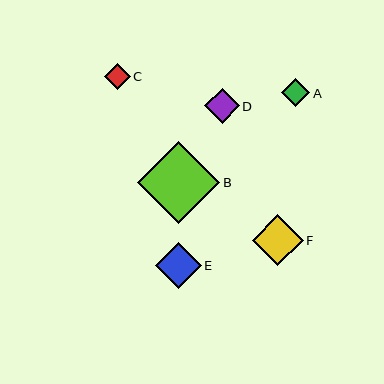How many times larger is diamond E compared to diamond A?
Diamond E is approximately 1.6 times the size of diamond A.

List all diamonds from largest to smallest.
From largest to smallest: B, F, E, D, A, C.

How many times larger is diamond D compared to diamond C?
Diamond D is approximately 1.3 times the size of diamond C.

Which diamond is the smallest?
Diamond C is the smallest with a size of approximately 26 pixels.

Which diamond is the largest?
Diamond B is the largest with a size of approximately 82 pixels.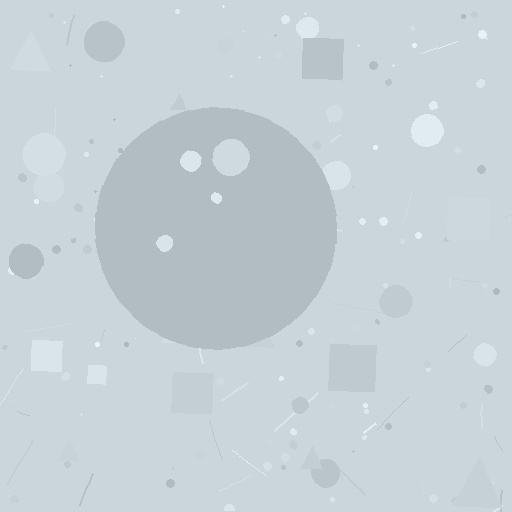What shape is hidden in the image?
A circle is hidden in the image.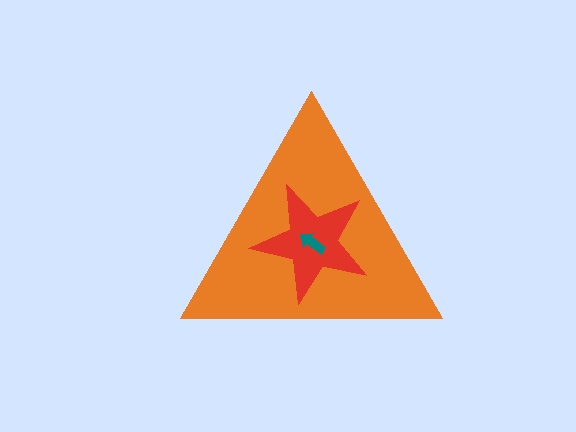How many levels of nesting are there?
3.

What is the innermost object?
The teal arrow.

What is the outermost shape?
The orange triangle.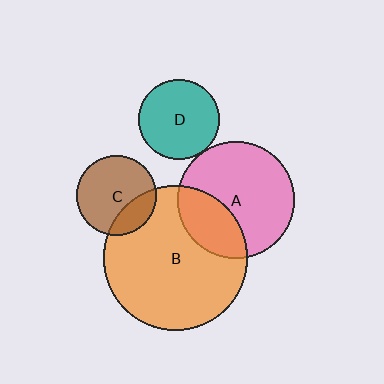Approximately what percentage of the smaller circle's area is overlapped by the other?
Approximately 30%.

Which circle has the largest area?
Circle B (orange).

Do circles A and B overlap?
Yes.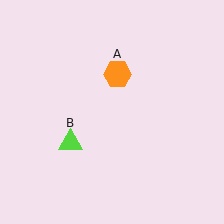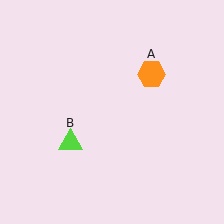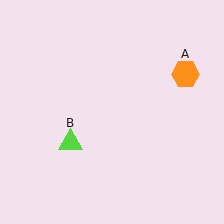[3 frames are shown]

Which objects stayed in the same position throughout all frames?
Lime triangle (object B) remained stationary.